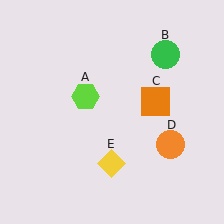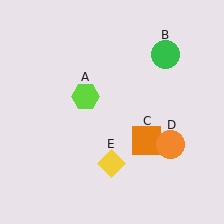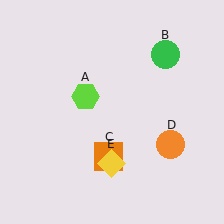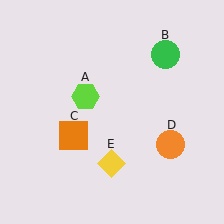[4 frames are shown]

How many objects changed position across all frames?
1 object changed position: orange square (object C).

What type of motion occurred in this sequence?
The orange square (object C) rotated clockwise around the center of the scene.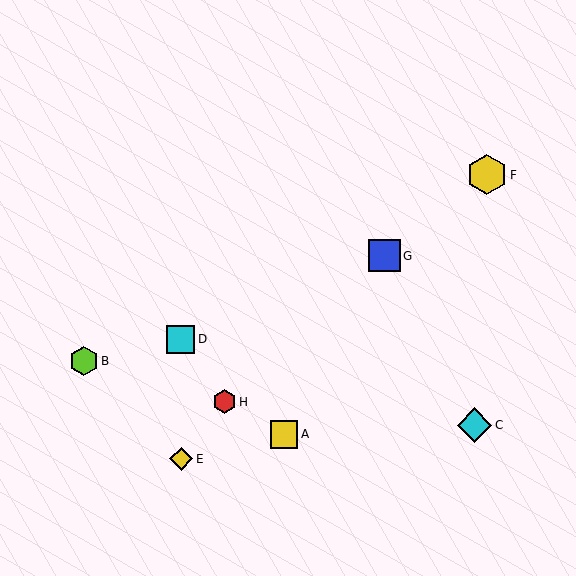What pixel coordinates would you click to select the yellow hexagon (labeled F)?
Click at (487, 175) to select the yellow hexagon F.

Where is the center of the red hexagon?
The center of the red hexagon is at (225, 402).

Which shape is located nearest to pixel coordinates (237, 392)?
The red hexagon (labeled H) at (225, 402) is nearest to that location.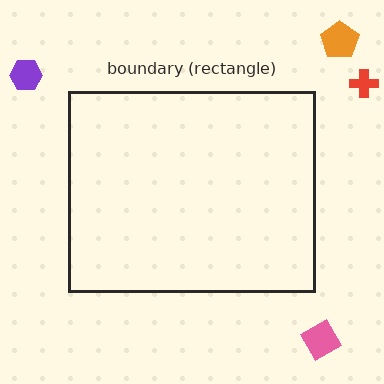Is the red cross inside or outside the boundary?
Outside.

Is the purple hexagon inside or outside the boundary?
Outside.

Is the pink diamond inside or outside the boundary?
Outside.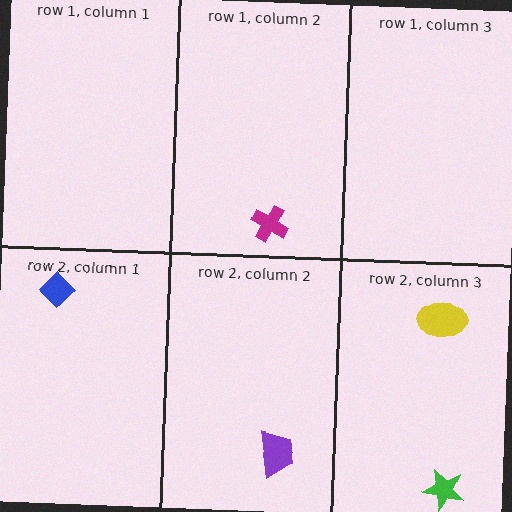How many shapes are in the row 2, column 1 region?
1.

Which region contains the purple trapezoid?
The row 2, column 2 region.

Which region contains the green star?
The row 2, column 3 region.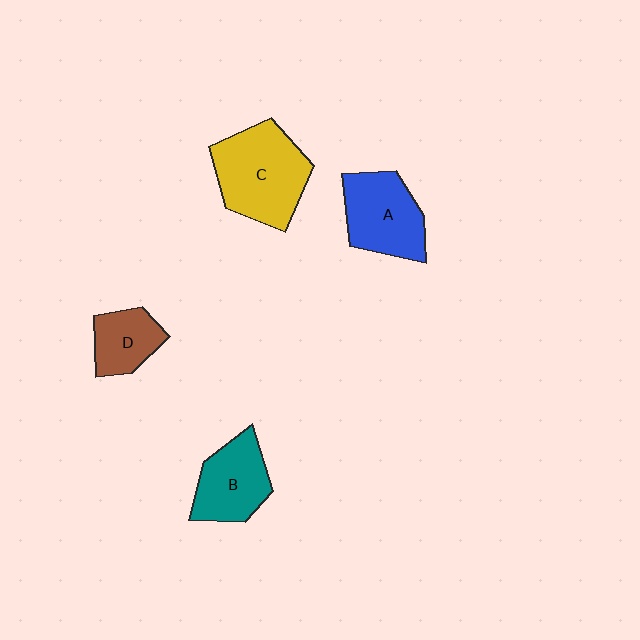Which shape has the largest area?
Shape C (yellow).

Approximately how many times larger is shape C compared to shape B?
Approximately 1.4 times.